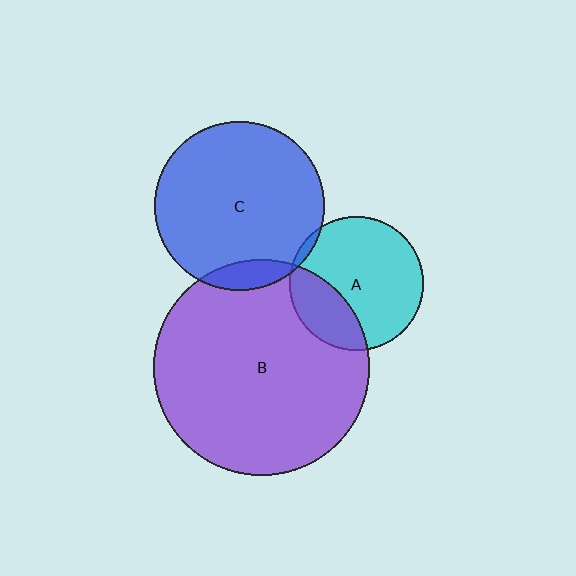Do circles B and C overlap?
Yes.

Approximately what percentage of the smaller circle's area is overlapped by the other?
Approximately 10%.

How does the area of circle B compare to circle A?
Approximately 2.6 times.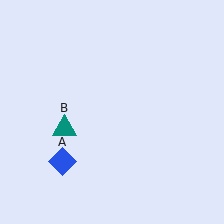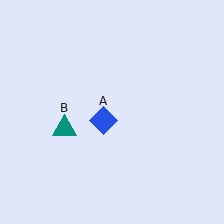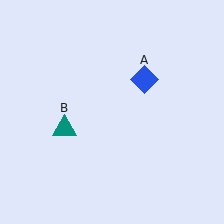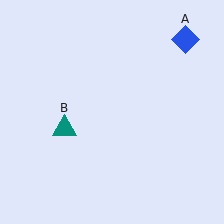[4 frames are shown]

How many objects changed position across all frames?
1 object changed position: blue diamond (object A).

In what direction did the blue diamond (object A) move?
The blue diamond (object A) moved up and to the right.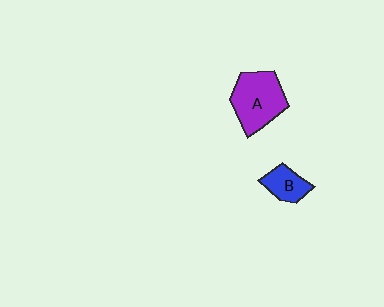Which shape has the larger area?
Shape A (purple).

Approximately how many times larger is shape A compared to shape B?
Approximately 2.1 times.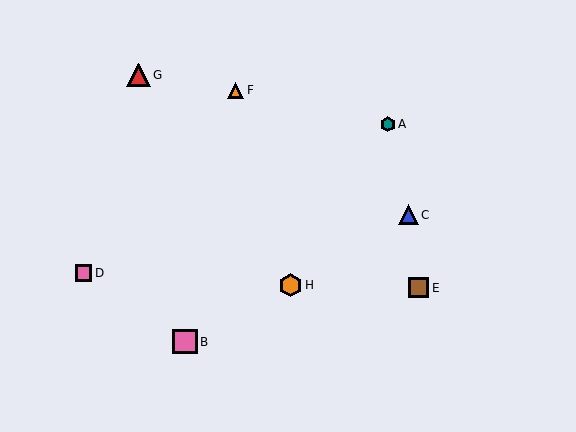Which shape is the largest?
The pink square (labeled B) is the largest.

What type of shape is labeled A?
Shape A is a teal hexagon.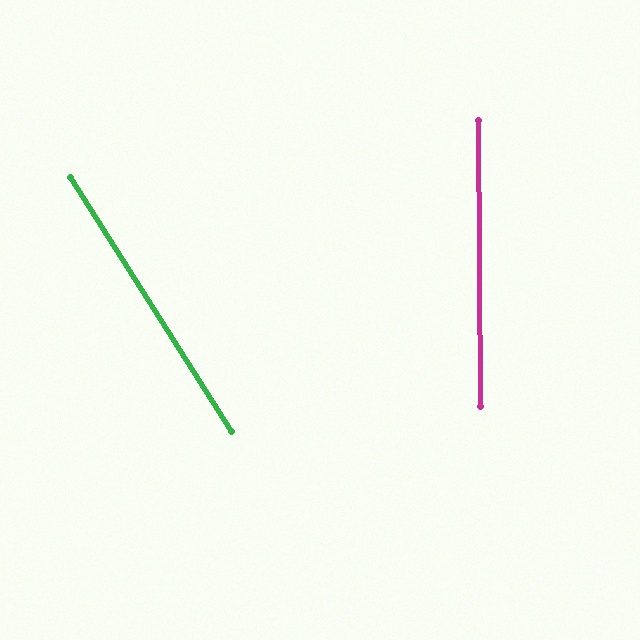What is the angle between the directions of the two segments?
Approximately 32 degrees.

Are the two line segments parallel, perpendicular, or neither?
Neither parallel nor perpendicular — they differ by about 32°.